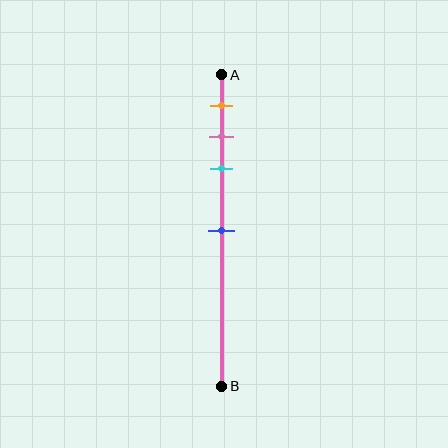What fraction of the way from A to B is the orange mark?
The orange mark is approximately 10% (0.1) of the way from A to B.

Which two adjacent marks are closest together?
The pink and cyan marks are the closest adjacent pair.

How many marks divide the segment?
There are 4 marks dividing the segment.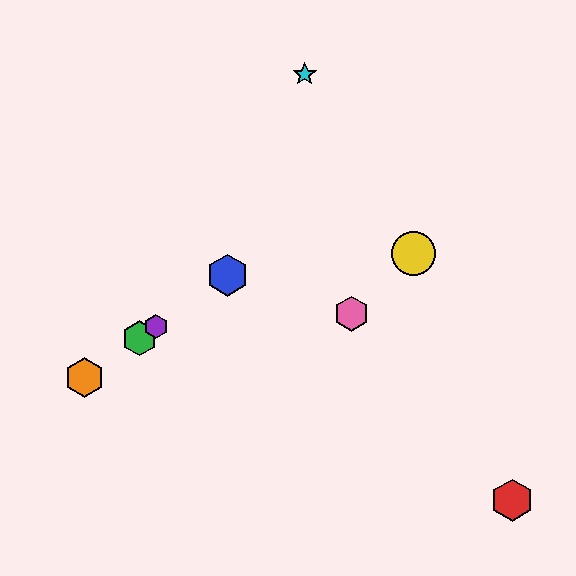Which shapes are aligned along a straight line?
The blue hexagon, the green hexagon, the purple hexagon, the orange hexagon are aligned along a straight line.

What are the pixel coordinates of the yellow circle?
The yellow circle is at (413, 253).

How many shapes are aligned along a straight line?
4 shapes (the blue hexagon, the green hexagon, the purple hexagon, the orange hexagon) are aligned along a straight line.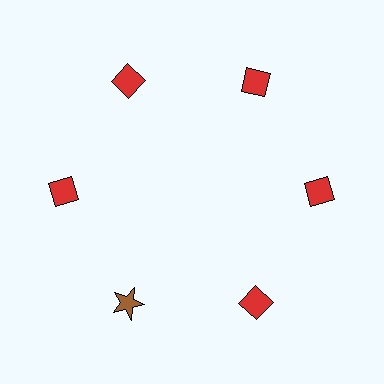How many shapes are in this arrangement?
There are 6 shapes arranged in a ring pattern.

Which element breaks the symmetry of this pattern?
The brown star at roughly the 7 o'clock position breaks the symmetry. All other shapes are red diamonds.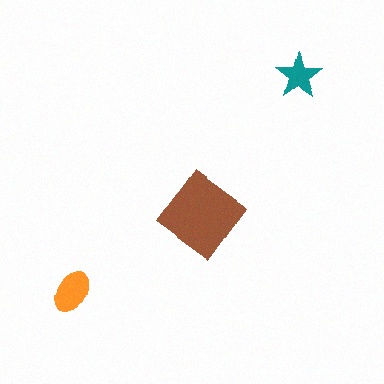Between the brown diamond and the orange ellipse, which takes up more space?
The brown diamond.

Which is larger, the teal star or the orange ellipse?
The orange ellipse.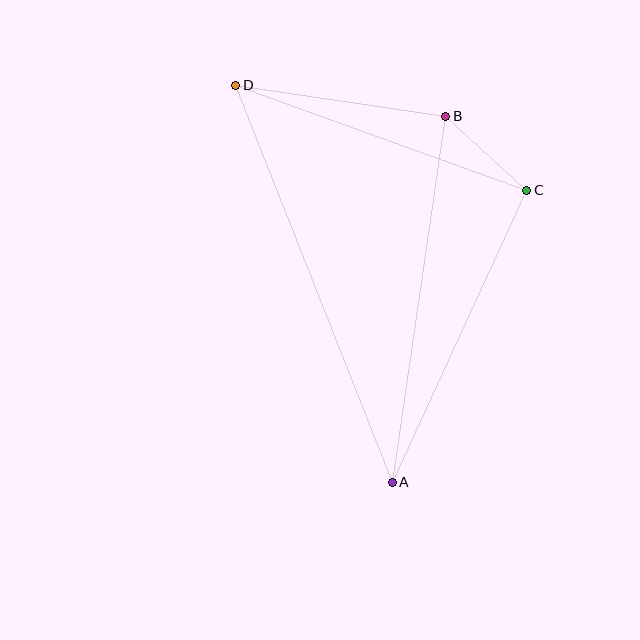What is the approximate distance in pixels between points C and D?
The distance between C and D is approximately 309 pixels.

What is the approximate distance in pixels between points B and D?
The distance between B and D is approximately 212 pixels.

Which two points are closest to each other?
Points B and C are closest to each other.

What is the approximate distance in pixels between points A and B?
The distance between A and B is approximately 370 pixels.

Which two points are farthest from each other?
Points A and D are farthest from each other.